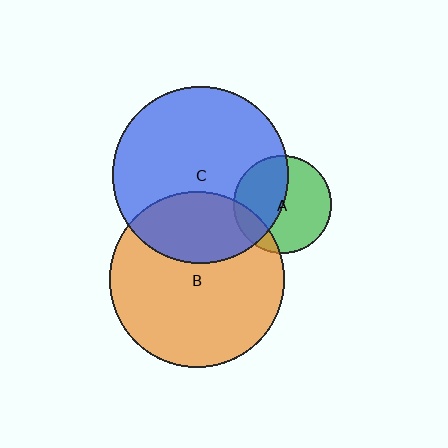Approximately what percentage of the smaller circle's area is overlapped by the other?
Approximately 15%.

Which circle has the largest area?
Circle C (blue).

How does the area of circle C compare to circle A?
Approximately 3.2 times.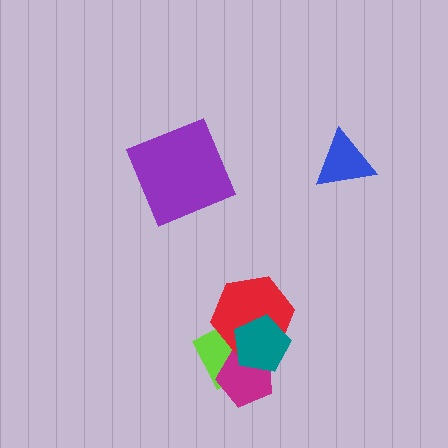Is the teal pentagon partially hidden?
No, no other shape covers it.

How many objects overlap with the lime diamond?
3 objects overlap with the lime diamond.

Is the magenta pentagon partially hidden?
Yes, it is partially covered by another shape.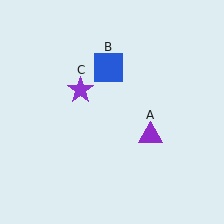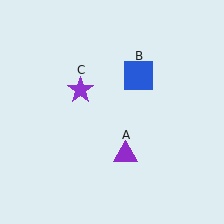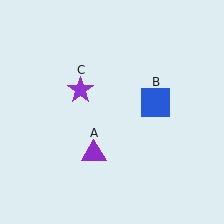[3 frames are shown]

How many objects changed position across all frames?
2 objects changed position: purple triangle (object A), blue square (object B).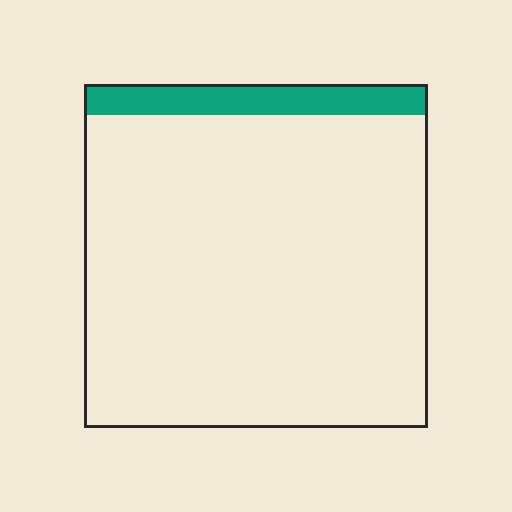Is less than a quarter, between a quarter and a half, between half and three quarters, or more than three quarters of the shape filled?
Less than a quarter.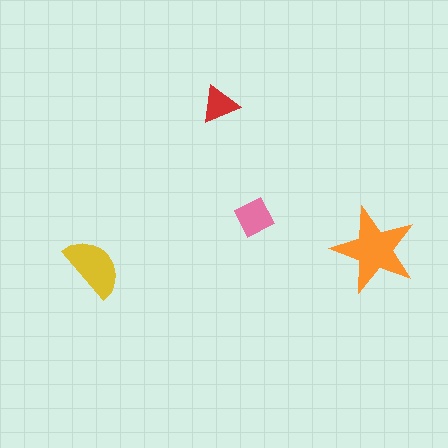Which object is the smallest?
The red triangle.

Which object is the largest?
The orange star.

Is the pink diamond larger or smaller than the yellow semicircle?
Smaller.